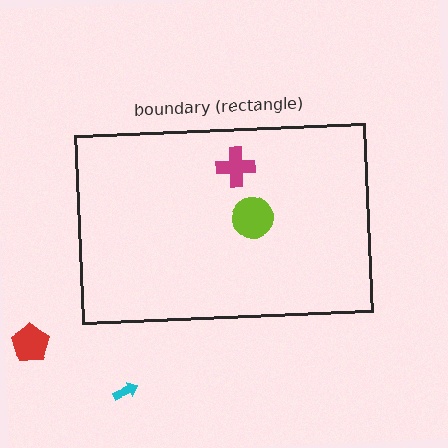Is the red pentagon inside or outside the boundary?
Outside.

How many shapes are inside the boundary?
2 inside, 2 outside.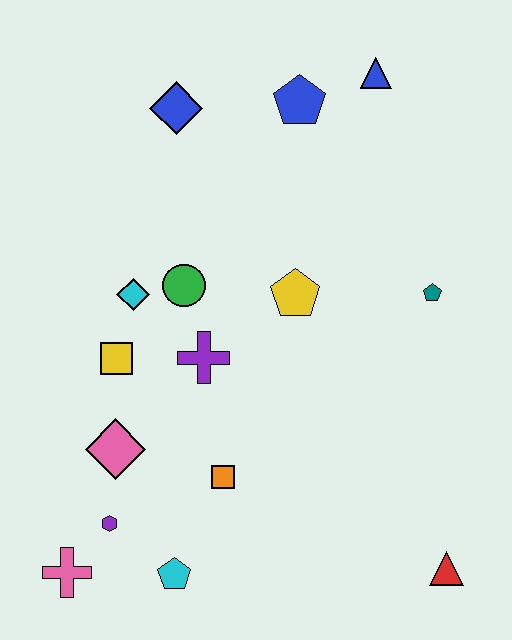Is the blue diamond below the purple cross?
No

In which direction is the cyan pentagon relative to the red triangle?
The cyan pentagon is to the left of the red triangle.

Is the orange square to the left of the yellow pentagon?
Yes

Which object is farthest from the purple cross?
The blue triangle is farthest from the purple cross.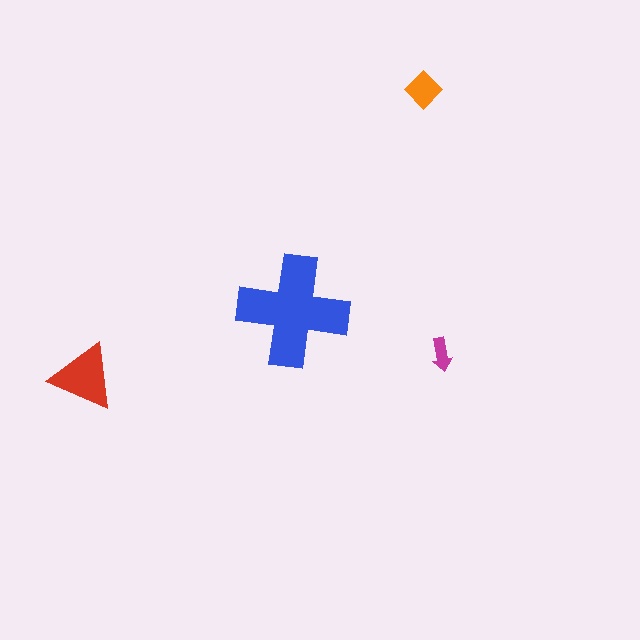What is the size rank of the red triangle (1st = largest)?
2nd.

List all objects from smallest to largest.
The magenta arrow, the orange diamond, the red triangle, the blue cross.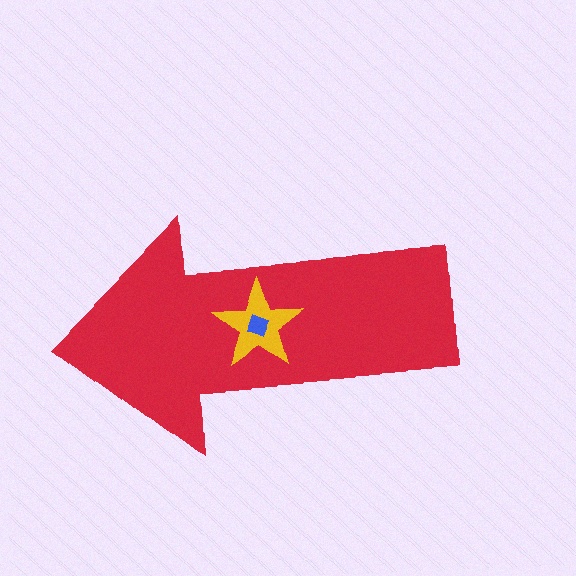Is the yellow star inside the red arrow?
Yes.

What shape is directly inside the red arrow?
The yellow star.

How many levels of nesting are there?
3.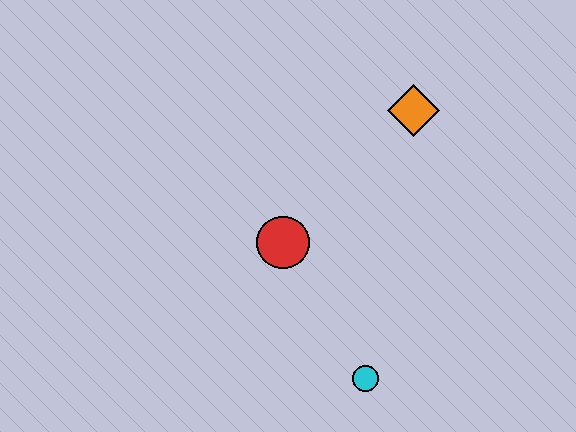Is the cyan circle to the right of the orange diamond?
No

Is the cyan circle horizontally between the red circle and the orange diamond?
Yes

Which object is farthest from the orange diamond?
The cyan circle is farthest from the orange diamond.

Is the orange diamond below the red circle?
No